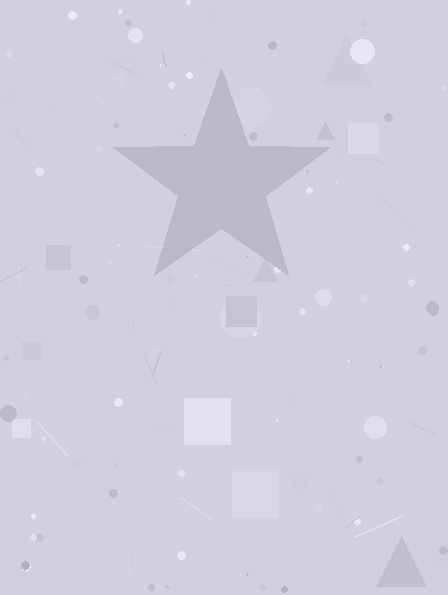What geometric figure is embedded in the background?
A star is embedded in the background.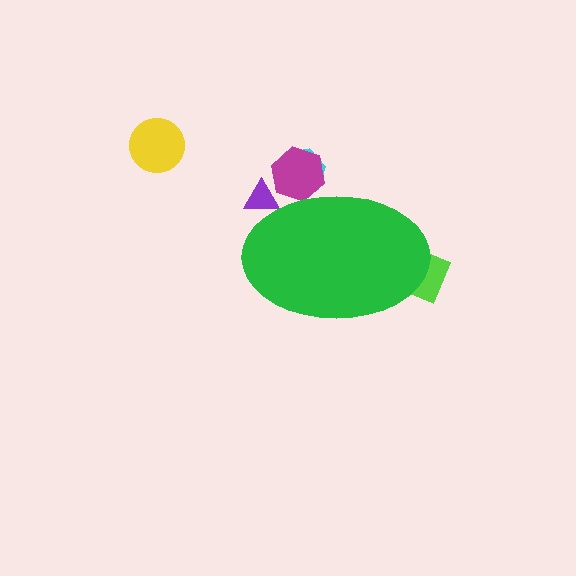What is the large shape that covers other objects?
A green ellipse.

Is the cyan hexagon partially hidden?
Yes, the cyan hexagon is partially hidden behind the green ellipse.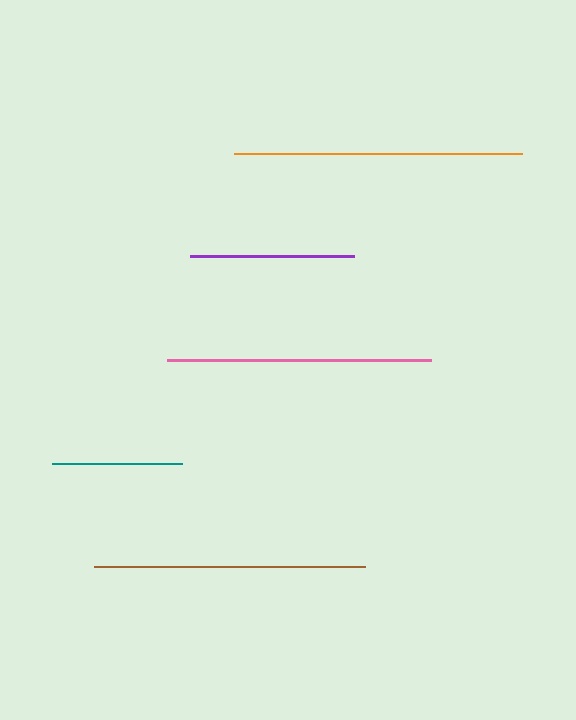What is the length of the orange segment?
The orange segment is approximately 288 pixels long.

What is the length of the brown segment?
The brown segment is approximately 272 pixels long.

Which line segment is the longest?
The orange line is the longest at approximately 288 pixels.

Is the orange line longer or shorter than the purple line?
The orange line is longer than the purple line.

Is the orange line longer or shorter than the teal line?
The orange line is longer than the teal line.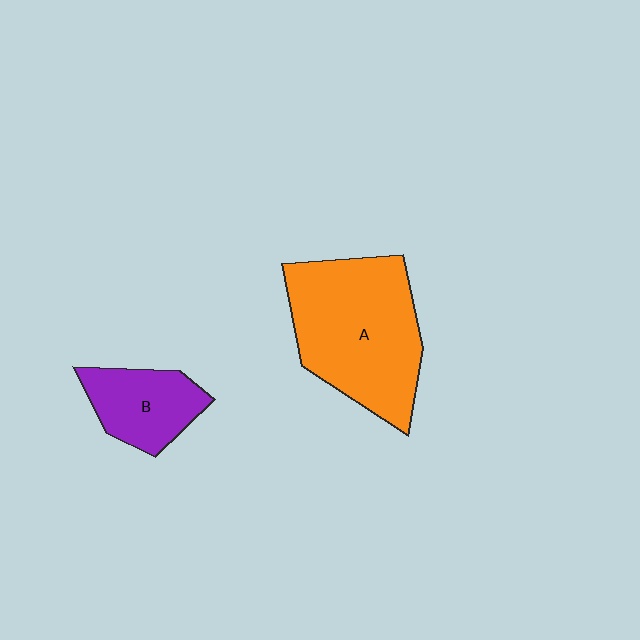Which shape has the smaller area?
Shape B (purple).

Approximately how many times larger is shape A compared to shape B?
Approximately 2.2 times.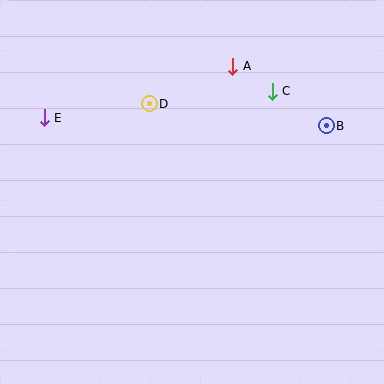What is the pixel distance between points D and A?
The distance between D and A is 92 pixels.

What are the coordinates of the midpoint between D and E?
The midpoint between D and E is at (97, 111).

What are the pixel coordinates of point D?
Point D is at (149, 104).